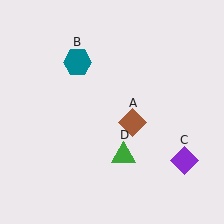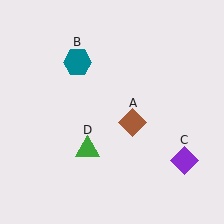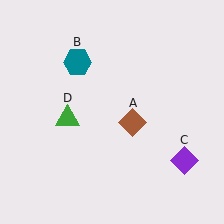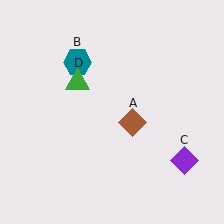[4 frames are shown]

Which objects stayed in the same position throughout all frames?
Brown diamond (object A) and teal hexagon (object B) and purple diamond (object C) remained stationary.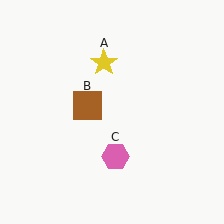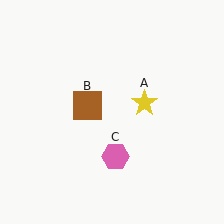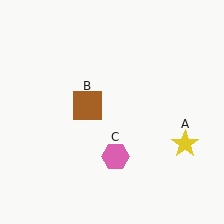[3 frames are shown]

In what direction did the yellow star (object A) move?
The yellow star (object A) moved down and to the right.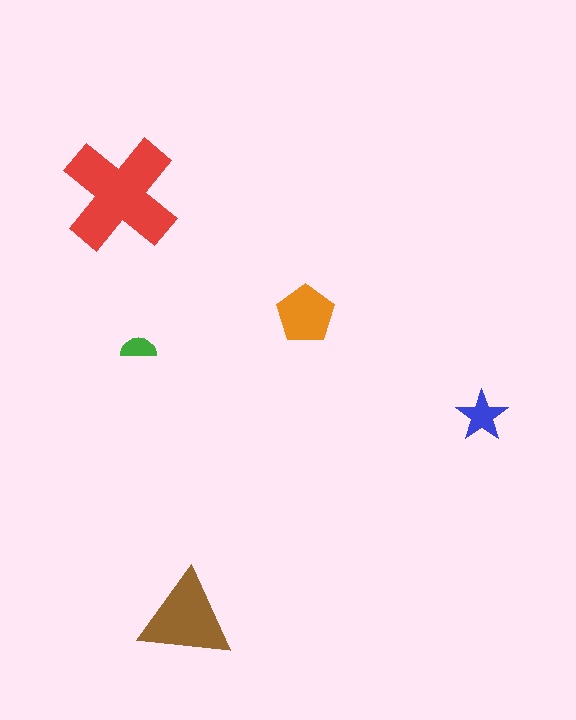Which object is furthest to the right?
The blue star is rightmost.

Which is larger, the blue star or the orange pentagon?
The orange pentagon.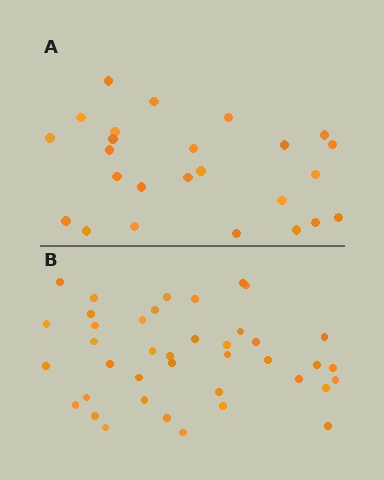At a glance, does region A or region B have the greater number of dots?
Region B (the bottom region) has more dots.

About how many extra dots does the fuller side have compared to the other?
Region B has approximately 15 more dots than region A.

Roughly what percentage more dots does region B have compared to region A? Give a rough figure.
About 60% more.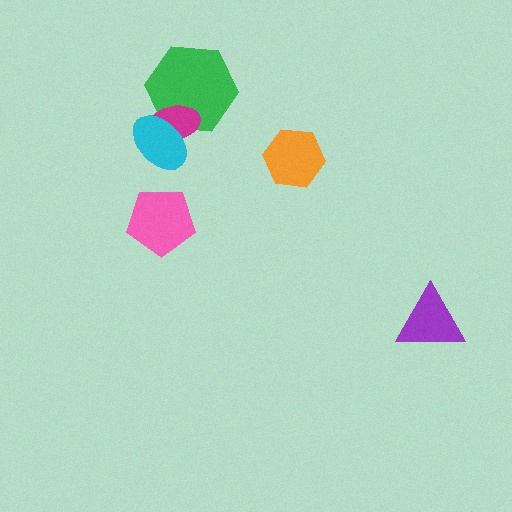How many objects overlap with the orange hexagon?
0 objects overlap with the orange hexagon.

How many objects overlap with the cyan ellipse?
2 objects overlap with the cyan ellipse.